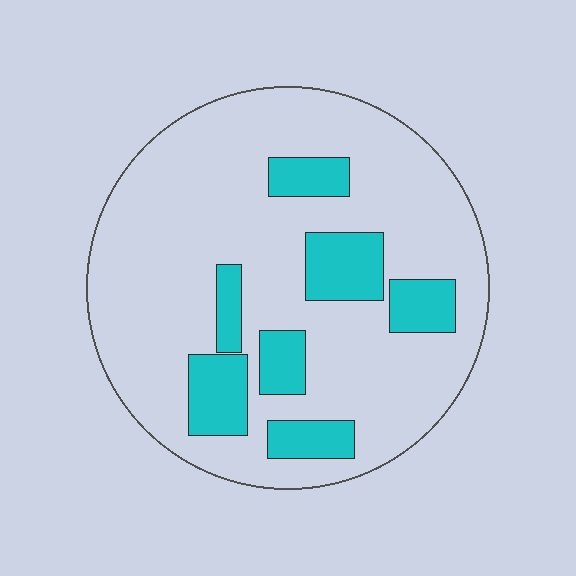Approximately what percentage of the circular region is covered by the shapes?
Approximately 20%.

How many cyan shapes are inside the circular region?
7.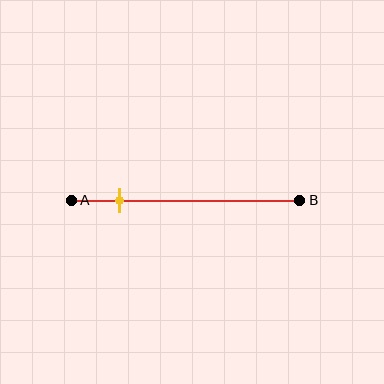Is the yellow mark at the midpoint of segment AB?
No, the mark is at about 20% from A, not at the 50% midpoint.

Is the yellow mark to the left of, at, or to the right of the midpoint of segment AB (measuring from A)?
The yellow mark is to the left of the midpoint of segment AB.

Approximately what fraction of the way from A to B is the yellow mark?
The yellow mark is approximately 20% of the way from A to B.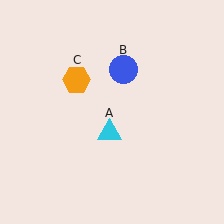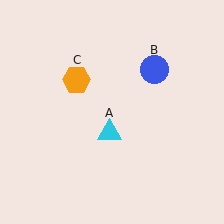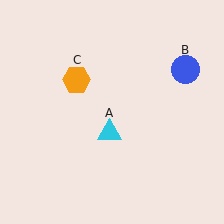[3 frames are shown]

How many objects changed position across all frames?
1 object changed position: blue circle (object B).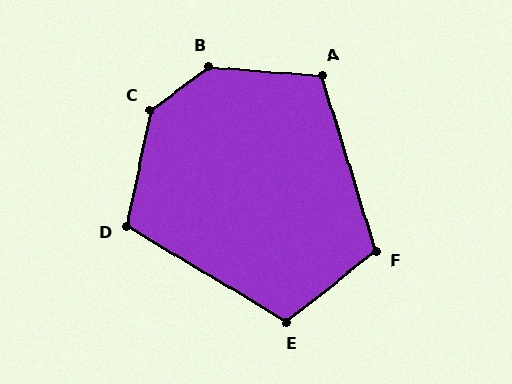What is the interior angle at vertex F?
Approximately 111 degrees (obtuse).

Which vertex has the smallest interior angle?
D, at approximately 109 degrees.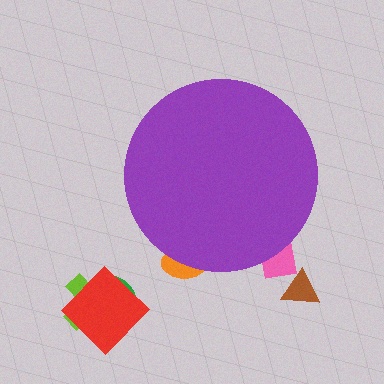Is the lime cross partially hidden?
No, the lime cross is fully visible.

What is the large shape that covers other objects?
A purple circle.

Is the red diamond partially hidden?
No, the red diamond is fully visible.